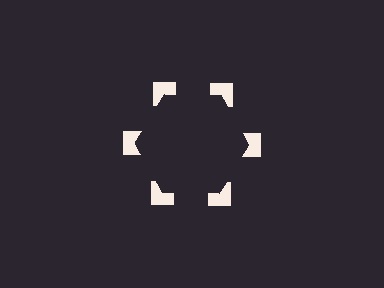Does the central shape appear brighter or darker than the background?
It typically appears slightly darker than the background, even though no actual brightness change is drawn.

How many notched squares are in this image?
There are 6 — one at each vertex of the illusory hexagon.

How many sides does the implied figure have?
6 sides.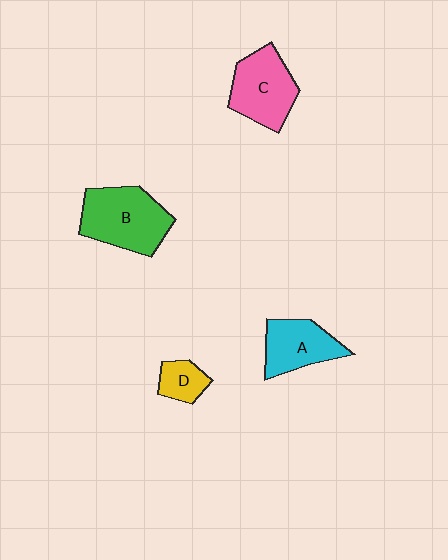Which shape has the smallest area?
Shape D (yellow).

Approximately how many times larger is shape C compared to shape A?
Approximately 1.2 times.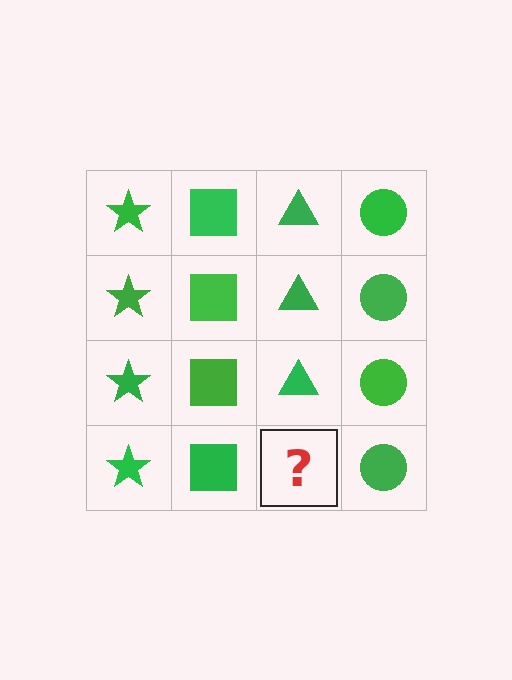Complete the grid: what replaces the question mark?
The question mark should be replaced with a green triangle.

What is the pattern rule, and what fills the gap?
The rule is that each column has a consistent shape. The gap should be filled with a green triangle.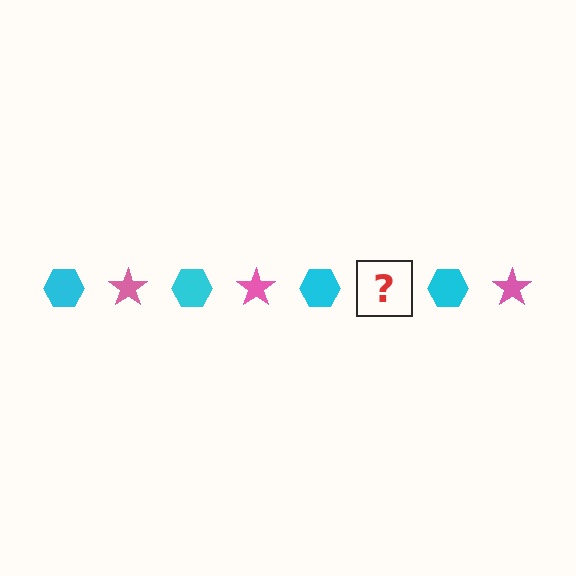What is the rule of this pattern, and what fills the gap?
The rule is that the pattern alternates between cyan hexagon and pink star. The gap should be filled with a pink star.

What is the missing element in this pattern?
The missing element is a pink star.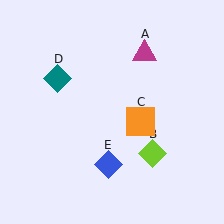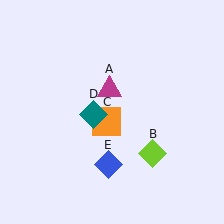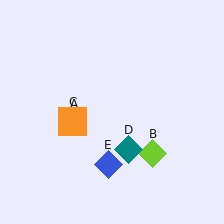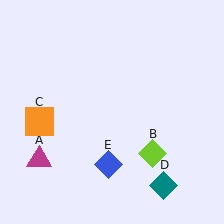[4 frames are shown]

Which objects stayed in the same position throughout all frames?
Lime diamond (object B) and blue diamond (object E) remained stationary.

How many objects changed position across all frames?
3 objects changed position: magenta triangle (object A), orange square (object C), teal diamond (object D).